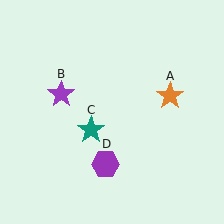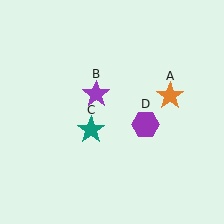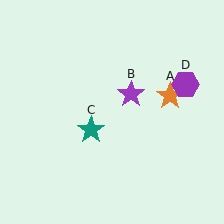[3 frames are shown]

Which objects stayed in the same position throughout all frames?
Orange star (object A) and teal star (object C) remained stationary.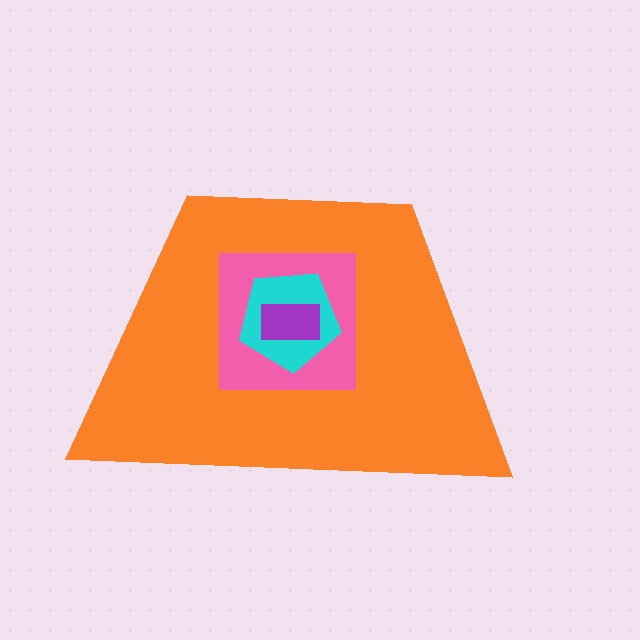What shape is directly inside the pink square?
The cyan pentagon.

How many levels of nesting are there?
4.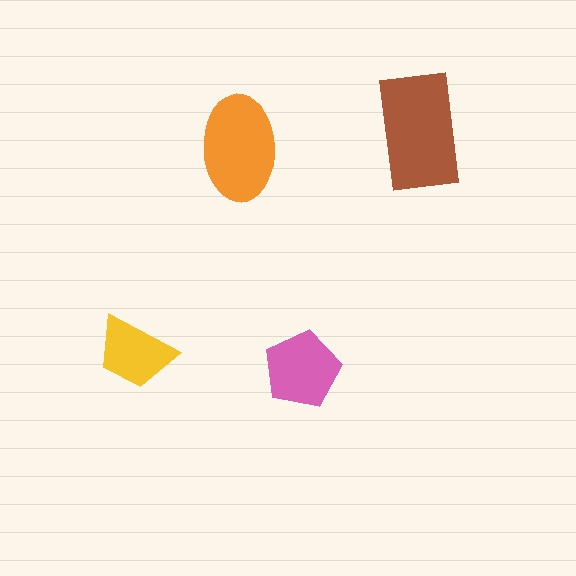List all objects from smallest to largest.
The yellow trapezoid, the pink pentagon, the orange ellipse, the brown rectangle.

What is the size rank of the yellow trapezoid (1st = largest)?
4th.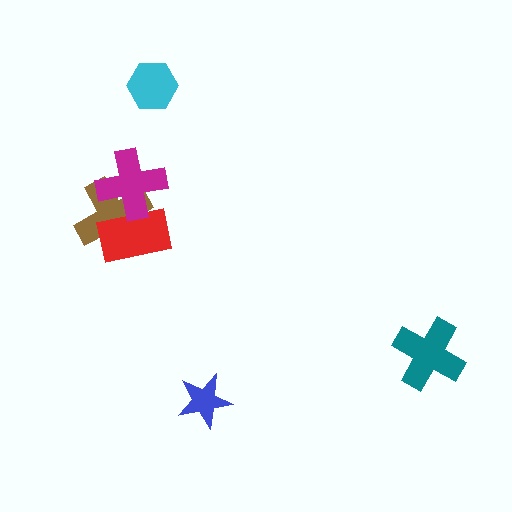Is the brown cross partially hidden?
Yes, it is partially covered by another shape.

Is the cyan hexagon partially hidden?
No, no other shape covers it.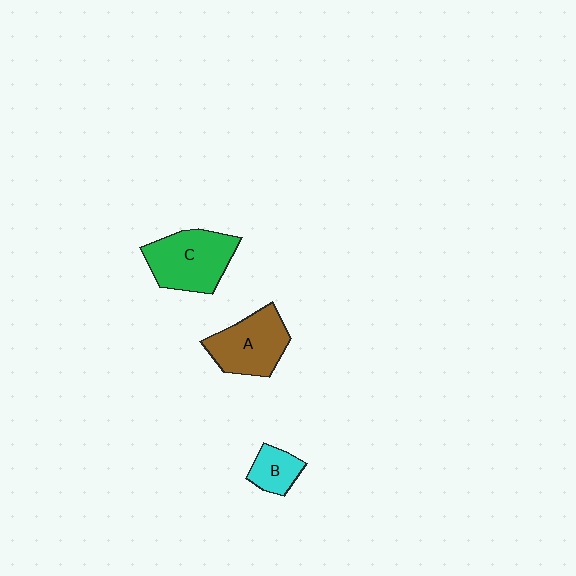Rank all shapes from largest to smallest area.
From largest to smallest: C (green), A (brown), B (cyan).